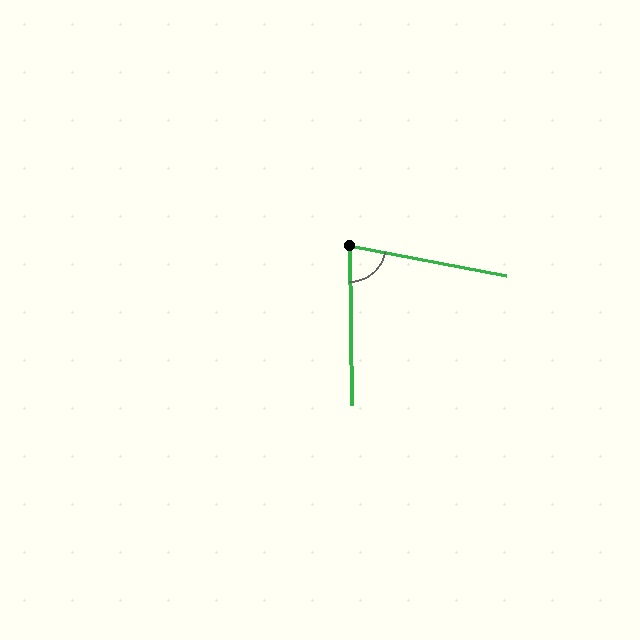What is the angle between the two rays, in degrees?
Approximately 78 degrees.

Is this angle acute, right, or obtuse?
It is acute.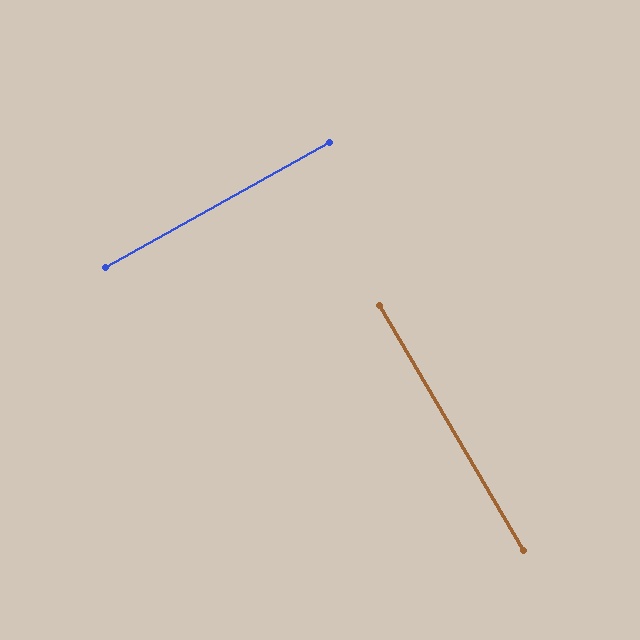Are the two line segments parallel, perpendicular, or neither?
Perpendicular — they meet at approximately 89°.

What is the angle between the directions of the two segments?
Approximately 89 degrees.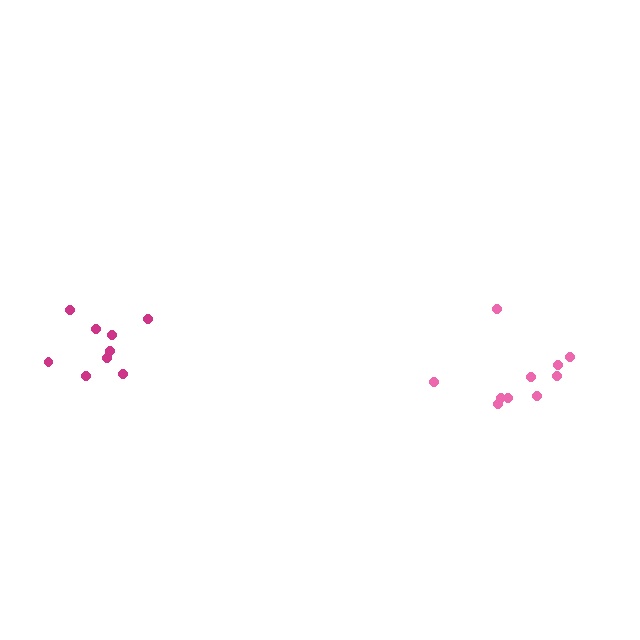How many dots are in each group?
Group 1: 9 dots, Group 2: 10 dots (19 total).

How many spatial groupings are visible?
There are 2 spatial groupings.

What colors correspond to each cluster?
The clusters are colored: magenta, pink.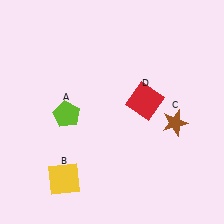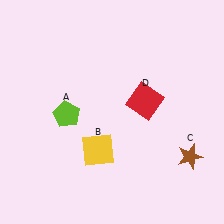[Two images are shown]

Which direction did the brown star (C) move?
The brown star (C) moved down.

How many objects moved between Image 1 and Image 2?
2 objects moved between the two images.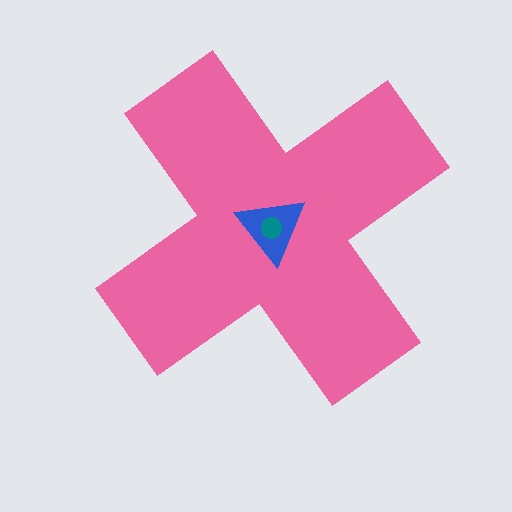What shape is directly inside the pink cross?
The blue triangle.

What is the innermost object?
The teal circle.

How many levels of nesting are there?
3.